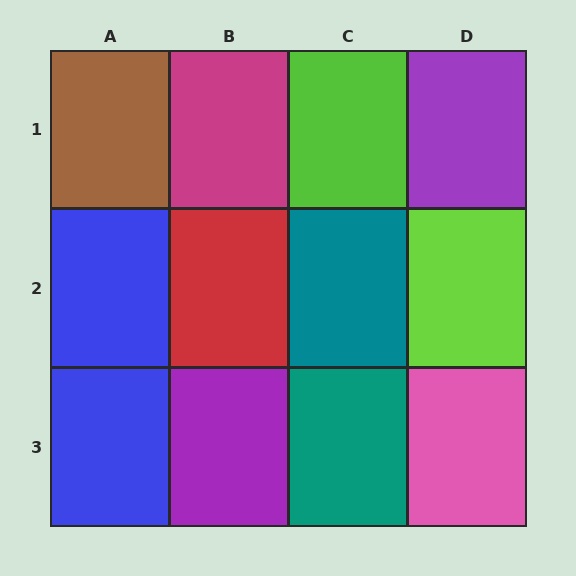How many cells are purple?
2 cells are purple.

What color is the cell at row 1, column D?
Purple.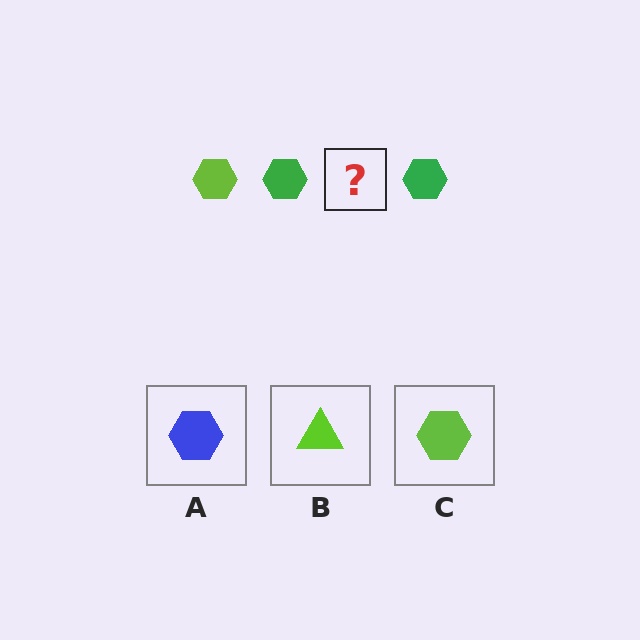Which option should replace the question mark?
Option C.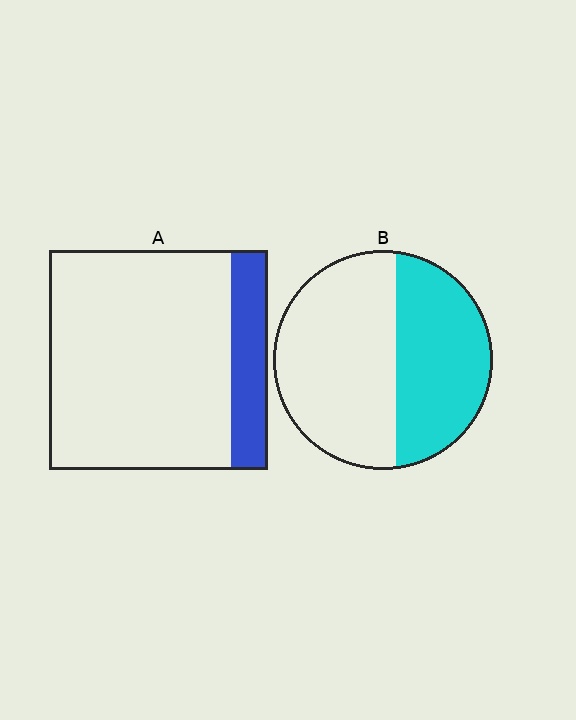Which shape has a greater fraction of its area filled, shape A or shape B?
Shape B.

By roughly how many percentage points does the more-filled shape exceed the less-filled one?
By roughly 25 percentage points (B over A).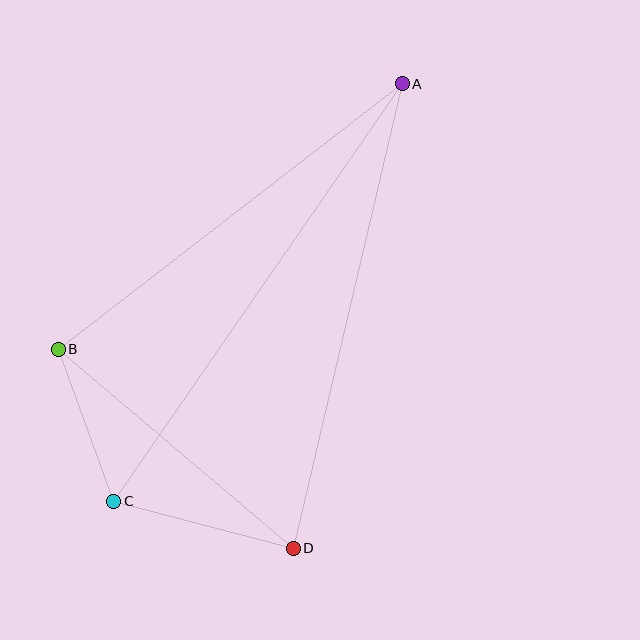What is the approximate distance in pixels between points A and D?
The distance between A and D is approximately 477 pixels.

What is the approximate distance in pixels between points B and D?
The distance between B and D is approximately 308 pixels.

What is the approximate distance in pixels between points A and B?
The distance between A and B is approximately 435 pixels.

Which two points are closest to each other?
Points B and C are closest to each other.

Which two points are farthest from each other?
Points A and C are farthest from each other.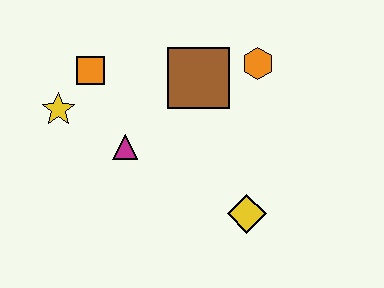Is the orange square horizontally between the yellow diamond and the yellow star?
Yes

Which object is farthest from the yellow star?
The yellow diamond is farthest from the yellow star.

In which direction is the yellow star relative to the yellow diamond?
The yellow star is to the left of the yellow diamond.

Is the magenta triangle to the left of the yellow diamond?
Yes